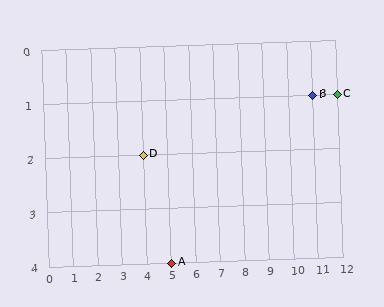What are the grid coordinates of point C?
Point C is at grid coordinates (12, 1).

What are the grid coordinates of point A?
Point A is at grid coordinates (5, 4).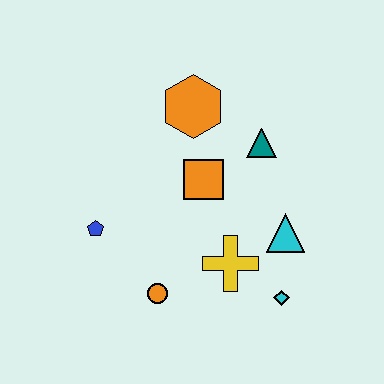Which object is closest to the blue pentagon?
The orange circle is closest to the blue pentagon.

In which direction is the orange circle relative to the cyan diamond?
The orange circle is to the left of the cyan diamond.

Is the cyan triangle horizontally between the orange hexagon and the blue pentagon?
No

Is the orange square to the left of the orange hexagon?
No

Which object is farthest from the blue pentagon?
The cyan diamond is farthest from the blue pentagon.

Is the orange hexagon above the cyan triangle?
Yes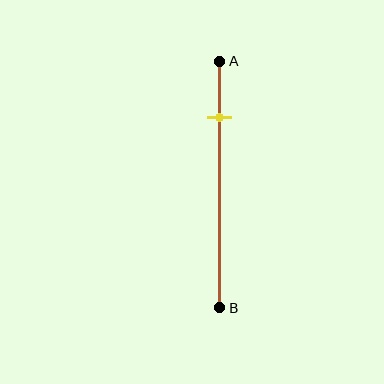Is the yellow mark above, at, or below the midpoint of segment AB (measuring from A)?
The yellow mark is above the midpoint of segment AB.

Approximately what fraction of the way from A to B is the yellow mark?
The yellow mark is approximately 25% of the way from A to B.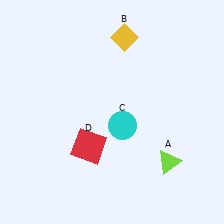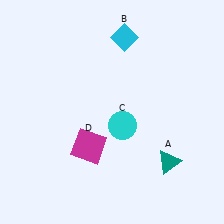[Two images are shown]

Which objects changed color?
A changed from lime to teal. B changed from yellow to cyan. D changed from red to magenta.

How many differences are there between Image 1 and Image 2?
There are 3 differences between the two images.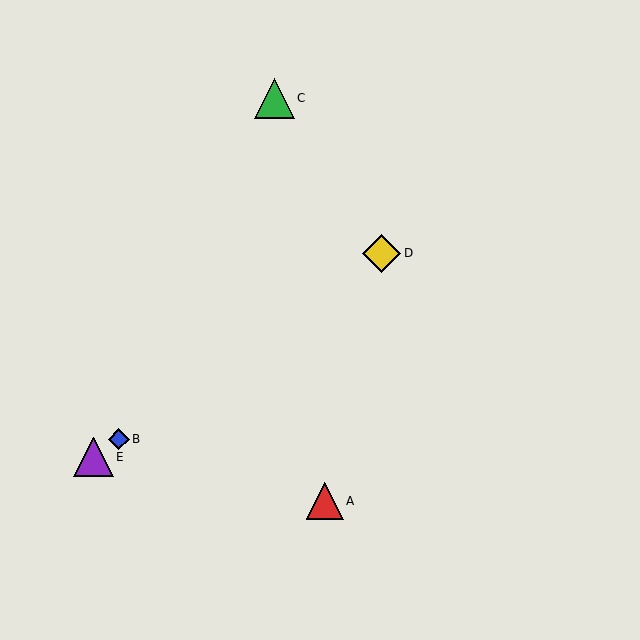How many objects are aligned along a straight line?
3 objects (B, D, E) are aligned along a straight line.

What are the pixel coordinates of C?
Object C is at (274, 98).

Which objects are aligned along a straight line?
Objects B, D, E are aligned along a straight line.